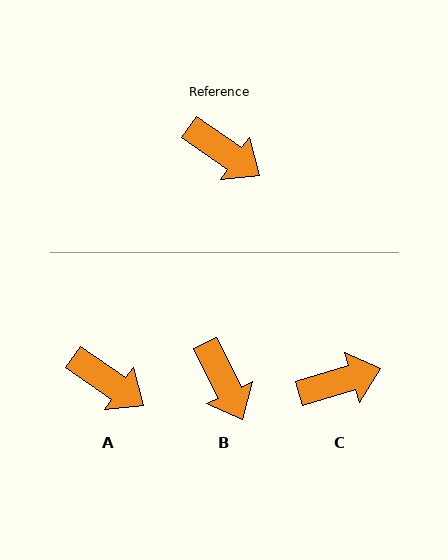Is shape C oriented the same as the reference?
No, it is off by about 51 degrees.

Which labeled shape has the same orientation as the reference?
A.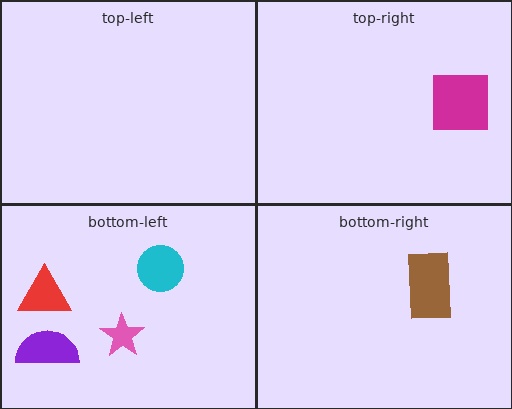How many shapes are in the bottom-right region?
1.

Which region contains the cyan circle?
The bottom-left region.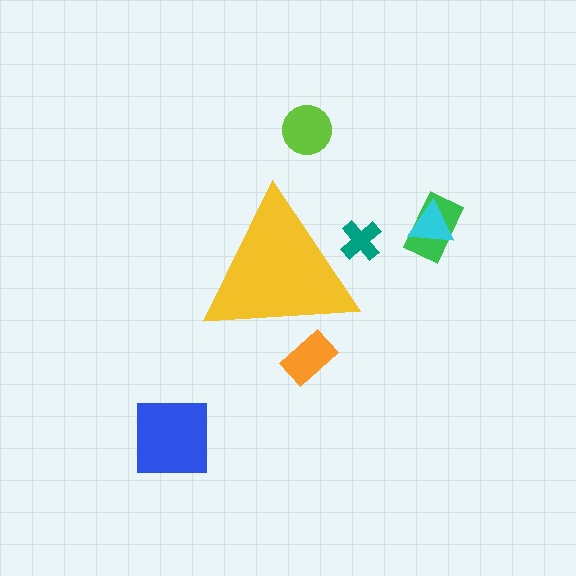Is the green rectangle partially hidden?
No, the green rectangle is fully visible.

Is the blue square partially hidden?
No, the blue square is fully visible.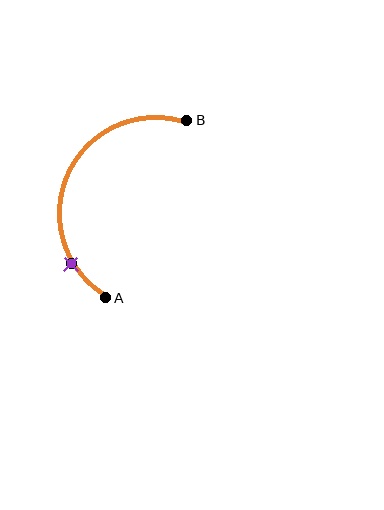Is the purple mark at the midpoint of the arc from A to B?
No. The purple mark lies on the arc but is closer to endpoint A. The arc midpoint would be at the point on the curve equidistant along the arc from both A and B.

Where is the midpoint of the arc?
The arc midpoint is the point on the curve farthest from the straight line joining A and B. It sits to the left of that line.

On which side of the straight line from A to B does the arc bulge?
The arc bulges to the left of the straight line connecting A and B.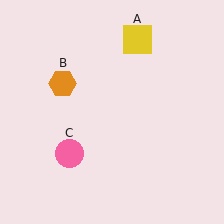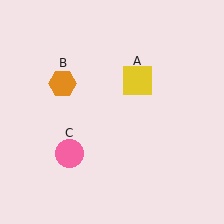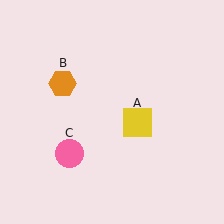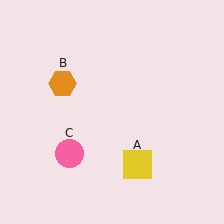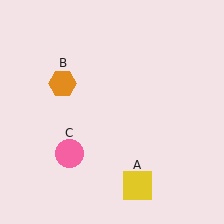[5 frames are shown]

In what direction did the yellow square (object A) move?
The yellow square (object A) moved down.